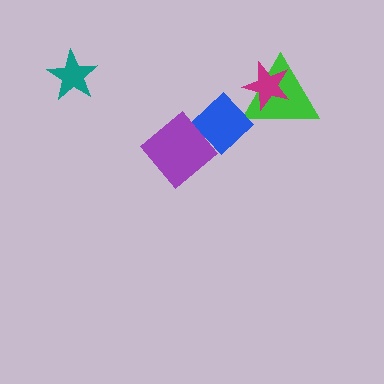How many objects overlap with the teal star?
0 objects overlap with the teal star.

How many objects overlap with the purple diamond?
1 object overlaps with the purple diamond.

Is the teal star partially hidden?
No, no other shape covers it.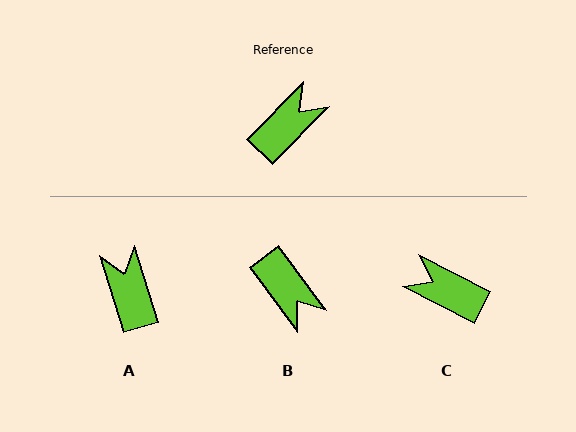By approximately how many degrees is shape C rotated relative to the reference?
Approximately 107 degrees counter-clockwise.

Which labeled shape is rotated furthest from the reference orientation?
C, about 107 degrees away.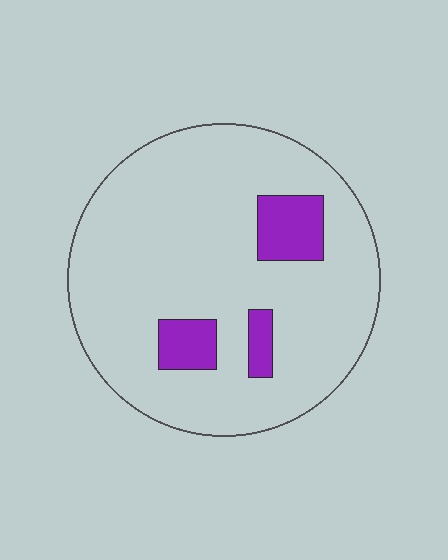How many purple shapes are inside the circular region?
3.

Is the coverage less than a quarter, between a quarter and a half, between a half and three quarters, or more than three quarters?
Less than a quarter.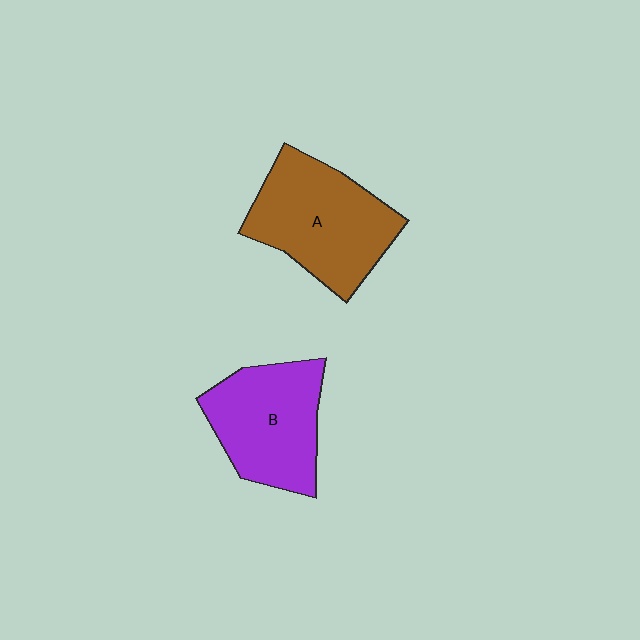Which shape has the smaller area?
Shape B (purple).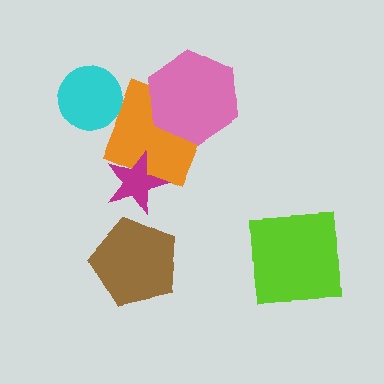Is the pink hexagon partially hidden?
No, no other shape covers it.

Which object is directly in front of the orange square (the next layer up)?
The pink hexagon is directly in front of the orange square.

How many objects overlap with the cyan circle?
0 objects overlap with the cyan circle.